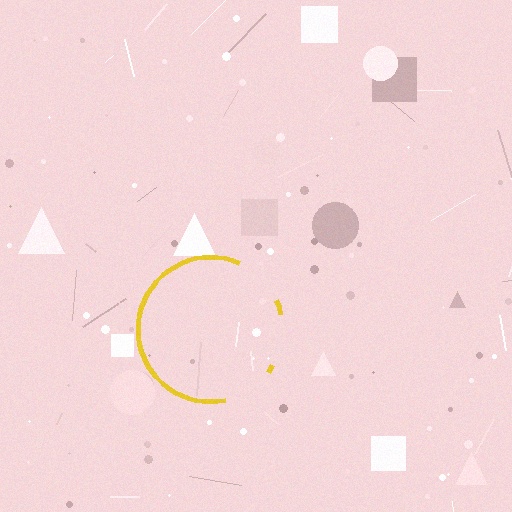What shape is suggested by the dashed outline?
The dashed outline suggests a circle.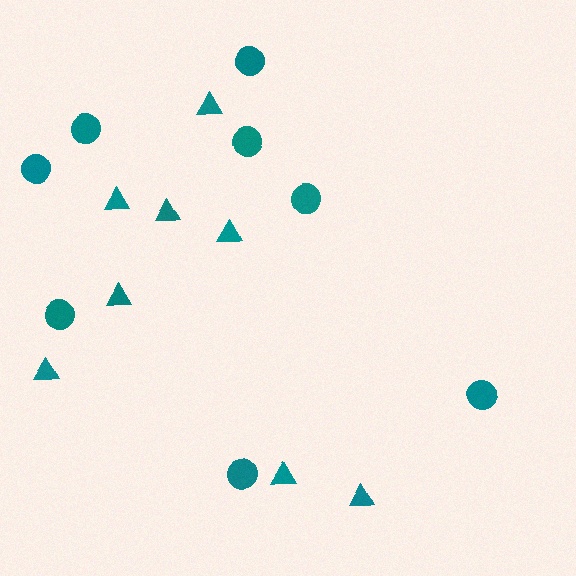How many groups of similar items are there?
There are 2 groups: one group of triangles (8) and one group of circles (8).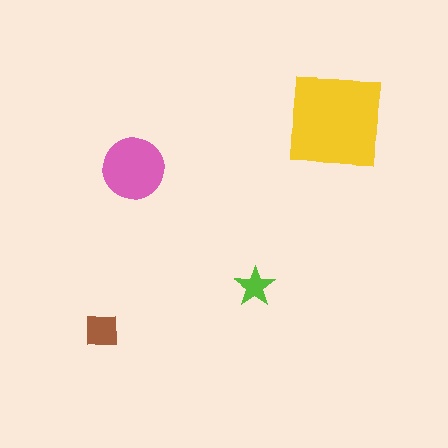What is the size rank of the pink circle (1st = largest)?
2nd.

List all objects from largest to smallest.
The yellow square, the pink circle, the brown square, the lime star.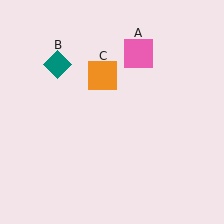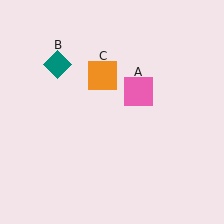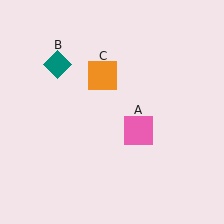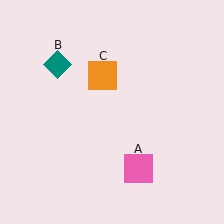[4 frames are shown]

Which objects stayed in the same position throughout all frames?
Teal diamond (object B) and orange square (object C) remained stationary.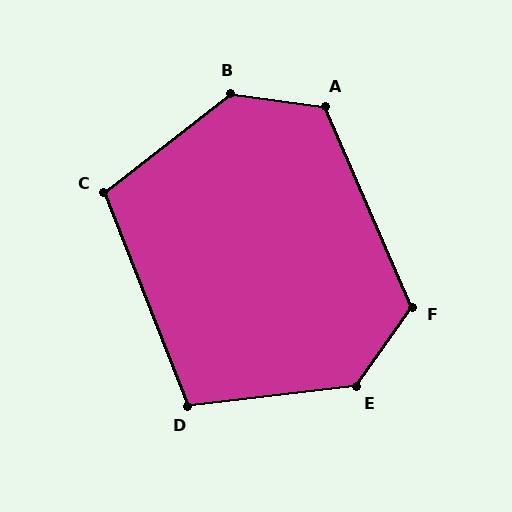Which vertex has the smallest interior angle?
D, at approximately 105 degrees.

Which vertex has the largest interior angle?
B, at approximately 134 degrees.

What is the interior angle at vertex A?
Approximately 121 degrees (obtuse).